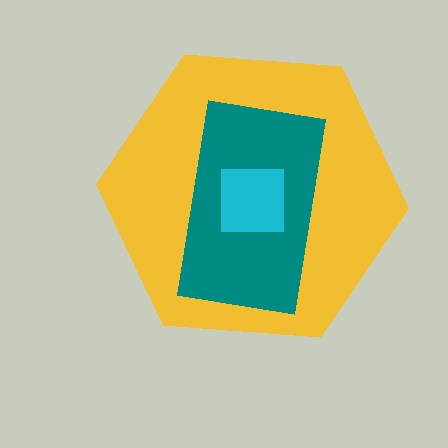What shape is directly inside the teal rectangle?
The cyan square.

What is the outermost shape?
The yellow hexagon.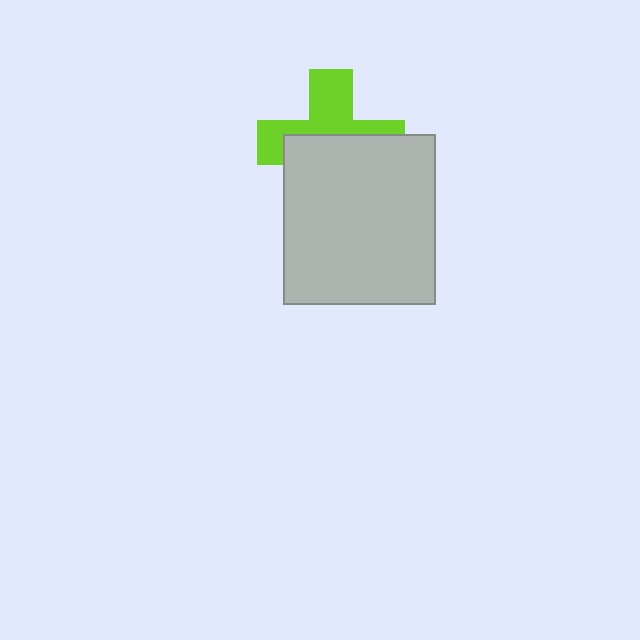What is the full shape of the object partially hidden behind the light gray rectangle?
The partially hidden object is a lime cross.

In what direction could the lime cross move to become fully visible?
The lime cross could move up. That would shift it out from behind the light gray rectangle entirely.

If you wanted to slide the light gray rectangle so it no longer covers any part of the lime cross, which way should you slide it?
Slide it down — that is the most direct way to separate the two shapes.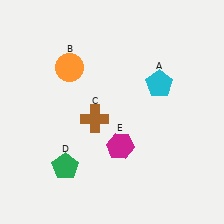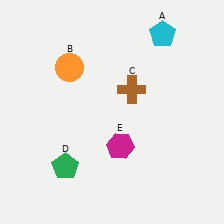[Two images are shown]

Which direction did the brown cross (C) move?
The brown cross (C) moved right.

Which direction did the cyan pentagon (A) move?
The cyan pentagon (A) moved up.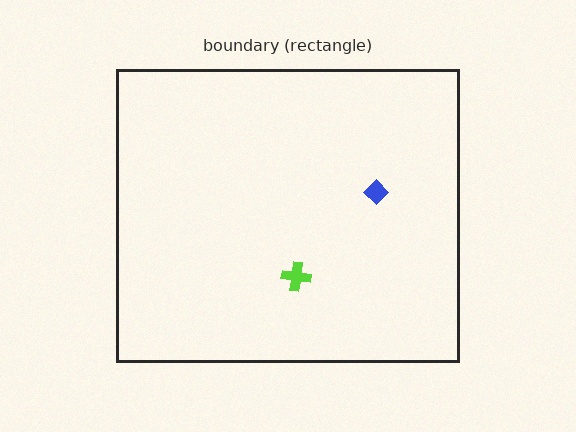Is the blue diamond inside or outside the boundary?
Inside.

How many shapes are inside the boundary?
2 inside, 0 outside.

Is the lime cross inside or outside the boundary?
Inside.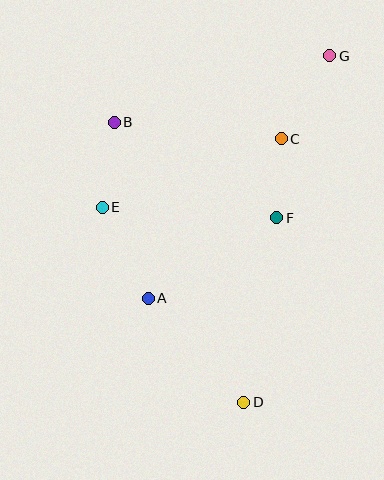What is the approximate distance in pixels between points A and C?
The distance between A and C is approximately 208 pixels.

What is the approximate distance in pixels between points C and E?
The distance between C and E is approximately 191 pixels.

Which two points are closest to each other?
Points C and F are closest to each other.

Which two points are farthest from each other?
Points D and G are farthest from each other.